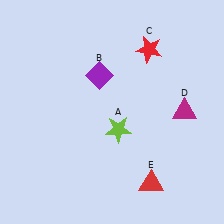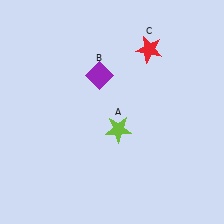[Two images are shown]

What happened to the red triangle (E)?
The red triangle (E) was removed in Image 2. It was in the bottom-right area of Image 1.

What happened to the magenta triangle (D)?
The magenta triangle (D) was removed in Image 2. It was in the top-right area of Image 1.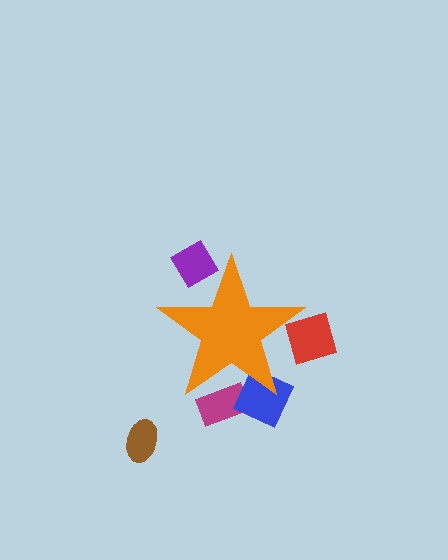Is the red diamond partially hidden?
Yes, the red diamond is partially hidden behind the orange star.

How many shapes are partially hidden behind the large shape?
4 shapes are partially hidden.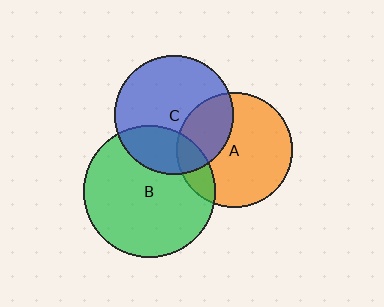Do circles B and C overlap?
Yes.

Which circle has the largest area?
Circle B (green).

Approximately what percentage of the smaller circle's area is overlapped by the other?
Approximately 25%.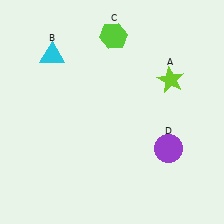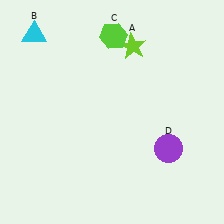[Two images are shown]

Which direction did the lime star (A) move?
The lime star (A) moved left.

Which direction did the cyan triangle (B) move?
The cyan triangle (B) moved up.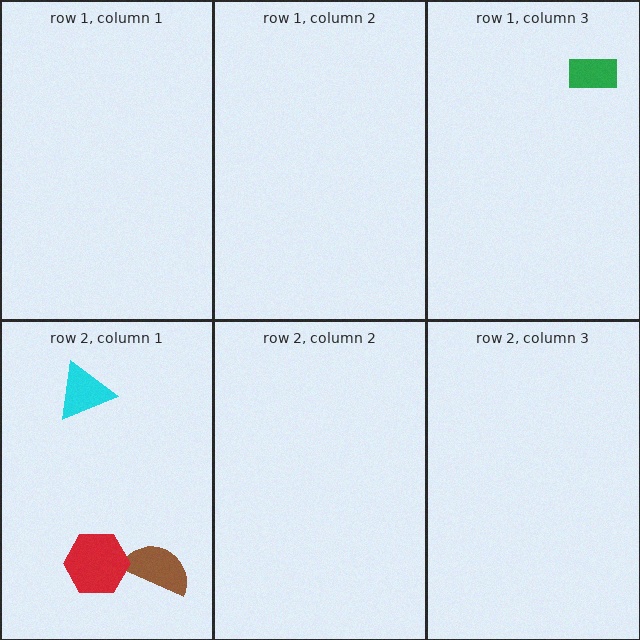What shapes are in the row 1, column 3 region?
The green rectangle.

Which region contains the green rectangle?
The row 1, column 3 region.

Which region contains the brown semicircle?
The row 2, column 1 region.